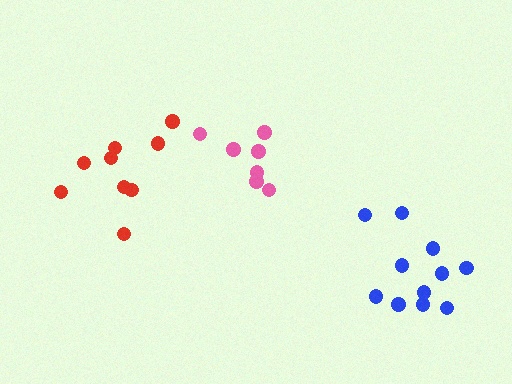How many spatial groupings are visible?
There are 3 spatial groupings.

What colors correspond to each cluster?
The clusters are colored: red, pink, blue.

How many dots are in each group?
Group 1: 9 dots, Group 2: 7 dots, Group 3: 11 dots (27 total).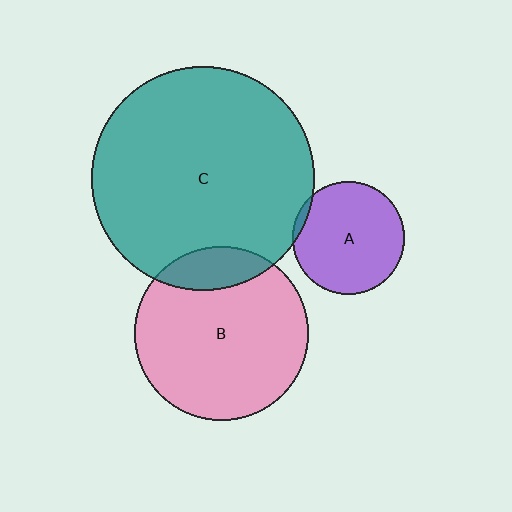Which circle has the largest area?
Circle C (teal).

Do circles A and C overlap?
Yes.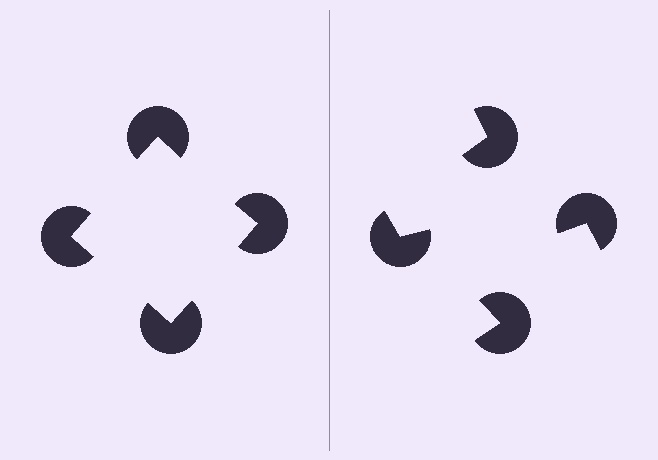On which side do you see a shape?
An illusory square appears on the left side. On the right side the wedge cuts are rotated, so no coherent shape forms.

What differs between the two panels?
The pac-man discs are positioned identically on both sides; only the wedge orientations differ. On the left they align to a square; on the right they are misaligned.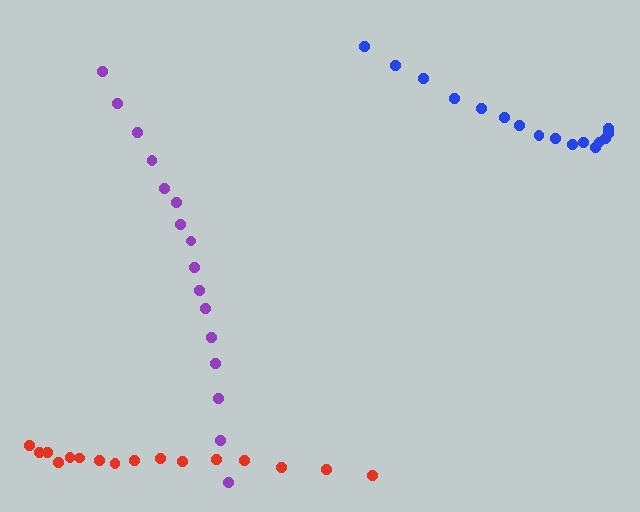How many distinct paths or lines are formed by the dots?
There are 3 distinct paths.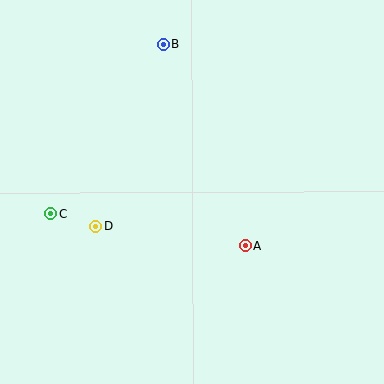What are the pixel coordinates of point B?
Point B is at (164, 44).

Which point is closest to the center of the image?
Point A at (245, 245) is closest to the center.